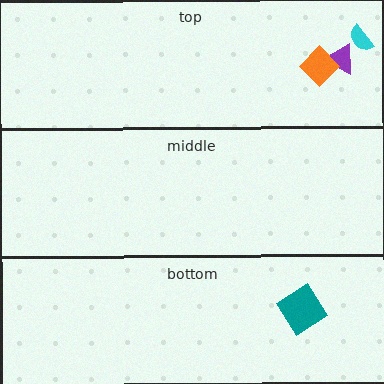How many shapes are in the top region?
3.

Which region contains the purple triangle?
The top region.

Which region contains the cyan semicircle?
The top region.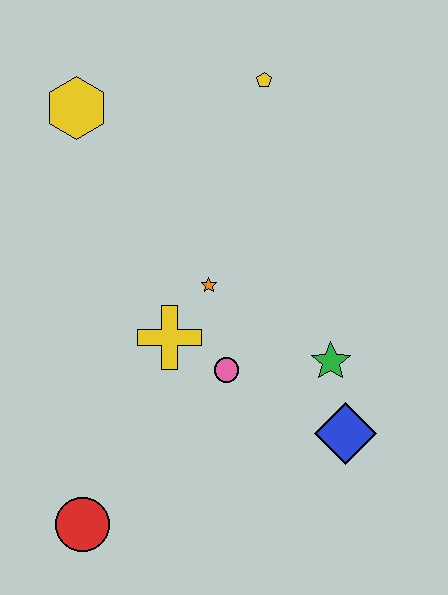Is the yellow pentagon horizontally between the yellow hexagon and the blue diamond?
Yes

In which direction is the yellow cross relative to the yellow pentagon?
The yellow cross is below the yellow pentagon.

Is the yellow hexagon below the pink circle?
No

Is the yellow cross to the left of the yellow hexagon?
No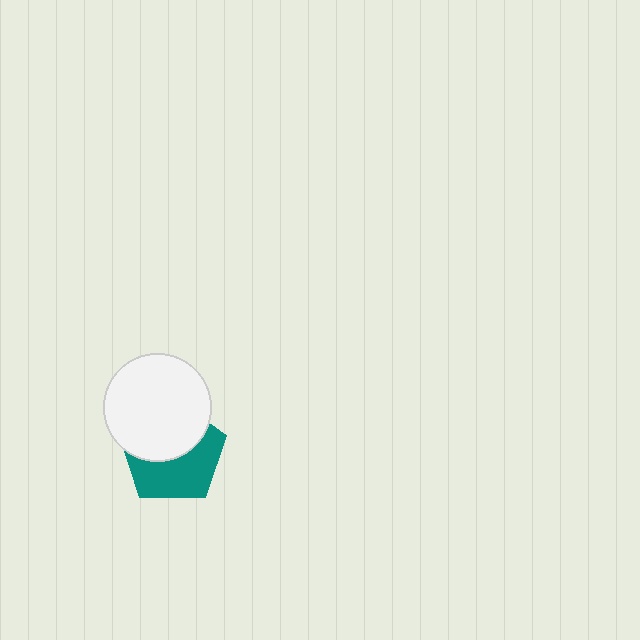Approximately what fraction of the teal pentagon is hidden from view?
Roughly 49% of the teal pentagon is hidden behind the white circle.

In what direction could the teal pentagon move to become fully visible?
The teal pentagon could move down. That would shift it out from behind the white circle entirely.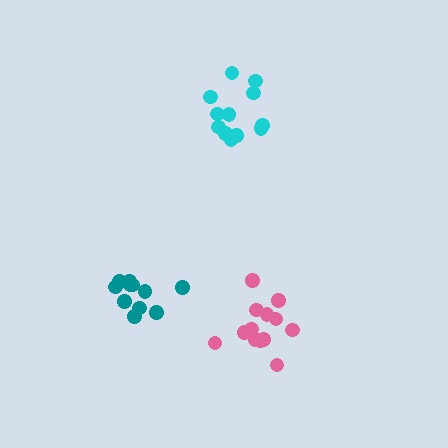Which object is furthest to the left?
The teal cluster is leftmost.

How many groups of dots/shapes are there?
There are 3 groups.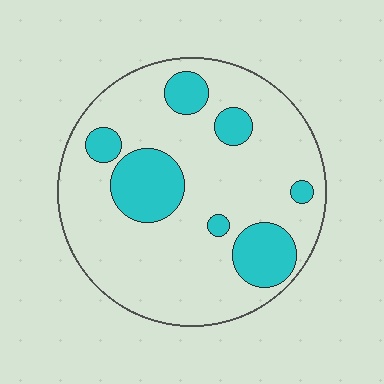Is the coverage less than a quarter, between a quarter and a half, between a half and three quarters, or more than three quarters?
Less than a quarter.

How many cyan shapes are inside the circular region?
7.